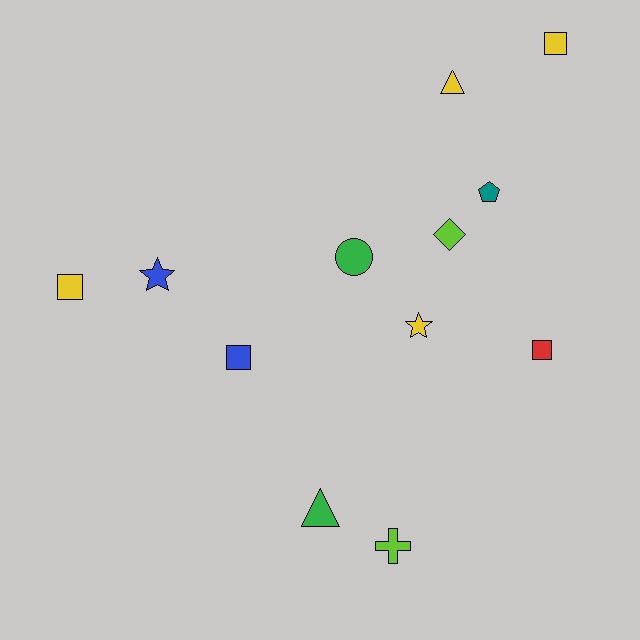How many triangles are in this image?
There are 2 triangles.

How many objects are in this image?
There are 12 objects.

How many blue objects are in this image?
There are 2 blue objects.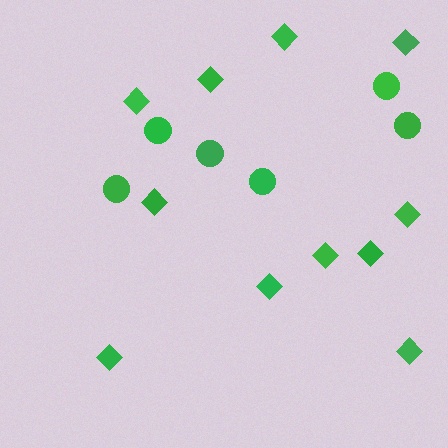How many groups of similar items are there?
There are 2 groups: one group of diamonds (11) and one group of circles (6).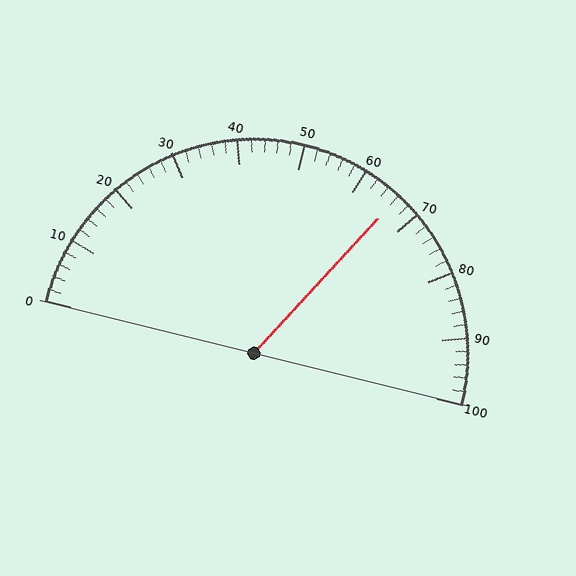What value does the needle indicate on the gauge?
The needle indicates approximately 66.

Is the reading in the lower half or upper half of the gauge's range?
The reading is in the upper half of the range (0 to 100).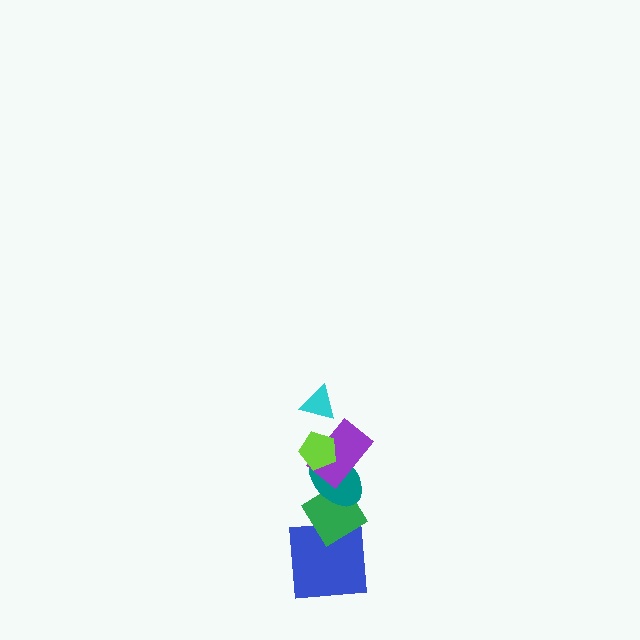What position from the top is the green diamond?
The green diamond is 5th from the top.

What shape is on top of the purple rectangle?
The lime pentagon is on top of the purple rectangle.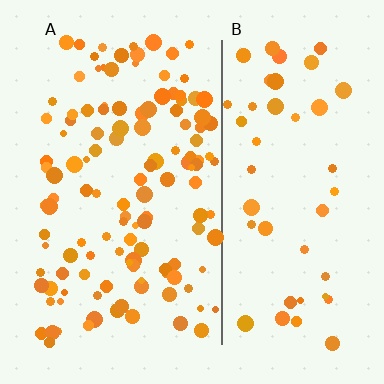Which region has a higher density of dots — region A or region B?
A (the left).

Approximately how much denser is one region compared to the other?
Approximately 2.6× — region A over region B.